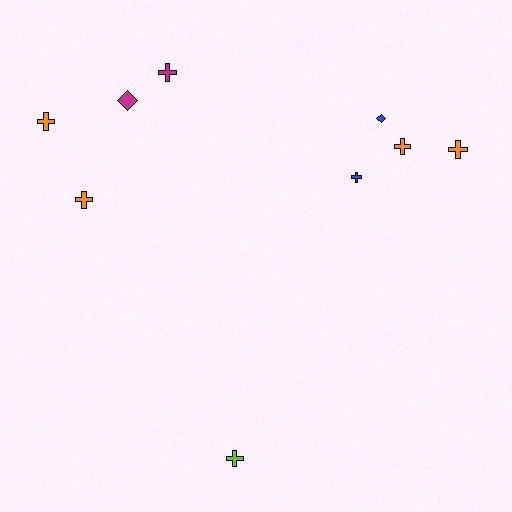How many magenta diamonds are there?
There is 1 magenta diamond.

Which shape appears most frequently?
Cross, with 7 objects.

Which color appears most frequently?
Orange, with 4 objects.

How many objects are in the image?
There are 9 objects.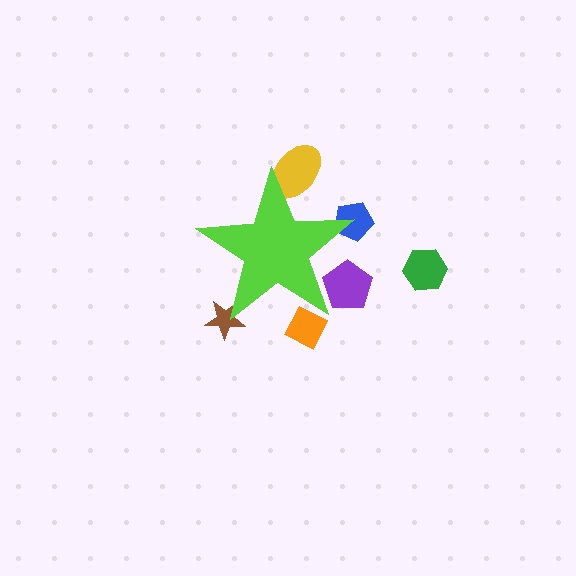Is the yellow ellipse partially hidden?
Yes, the yellow ellipse is partially hidden behind the lime star.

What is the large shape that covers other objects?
A lime star.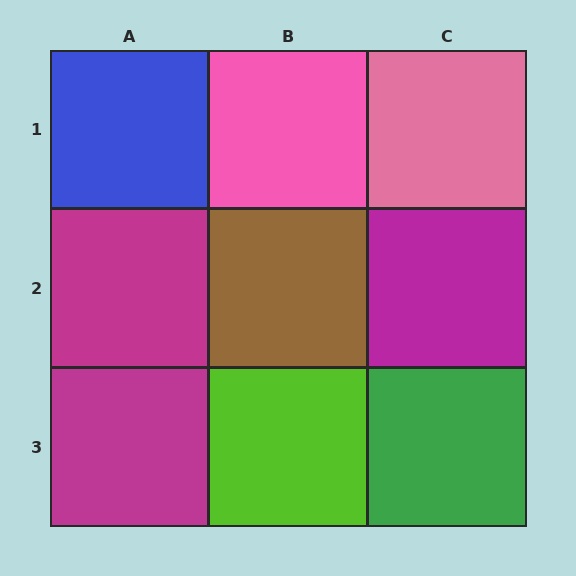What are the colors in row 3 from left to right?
Magenta, lime, green.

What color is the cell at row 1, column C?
Pink.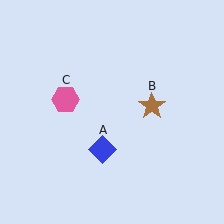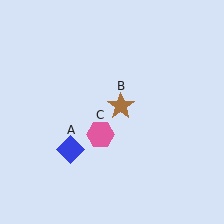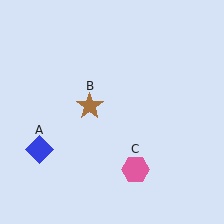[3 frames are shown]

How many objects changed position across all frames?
3 objects changed position: blue diamond (object A), brown star (object B), pink hexagon (object C).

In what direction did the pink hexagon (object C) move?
The pink hexagon (object C) moved down and to the right.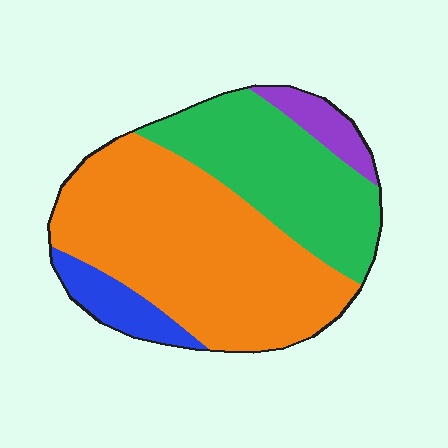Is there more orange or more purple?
Orange.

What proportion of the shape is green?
Green covers 31% of the shape.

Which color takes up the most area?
Orange, at roughly 55%.